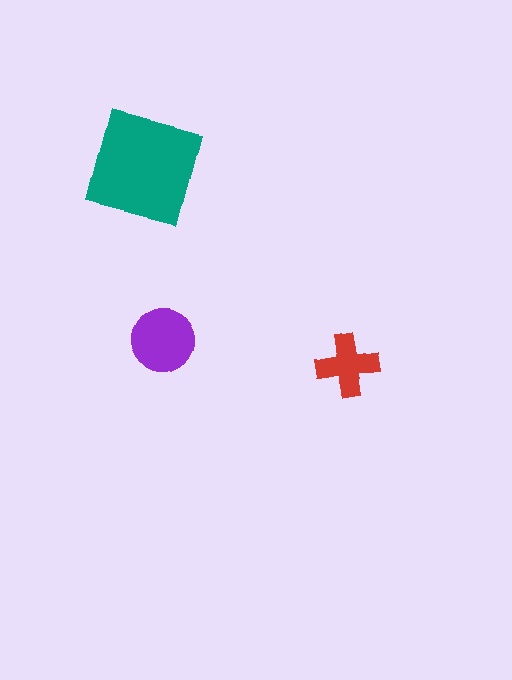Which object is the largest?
The teal square.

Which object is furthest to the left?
The teal square is leftmost.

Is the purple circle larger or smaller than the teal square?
Smaller.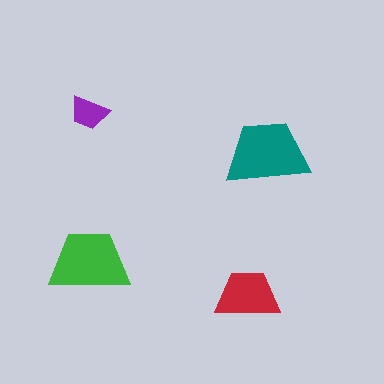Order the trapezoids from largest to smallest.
the teal one, the green one, the red one, the purple one.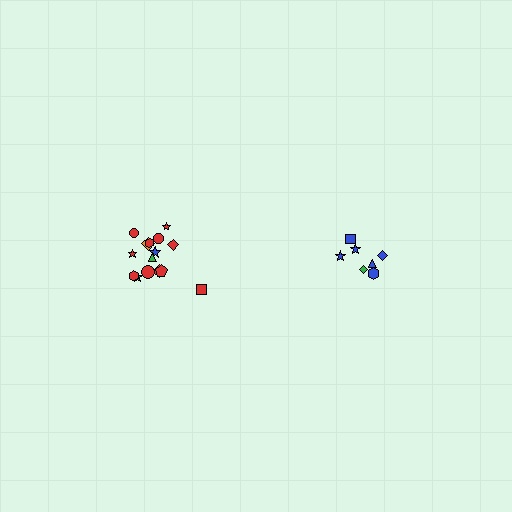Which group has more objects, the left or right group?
The left group.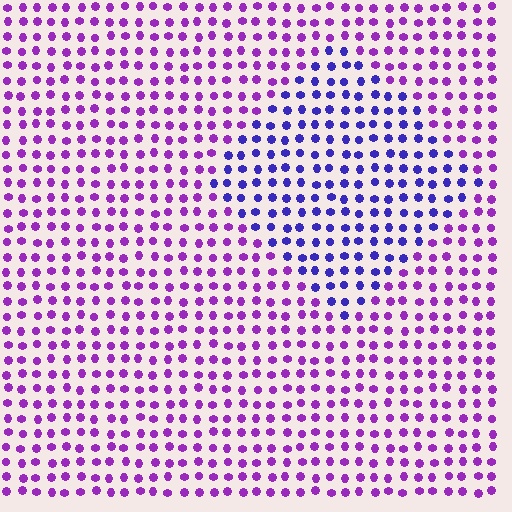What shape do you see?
I see a diamond.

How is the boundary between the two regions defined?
The boundary is defined purely by a slight shift in hue (about 40 degrees). Spacing, size, and orientation are identical on both sides.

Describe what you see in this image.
The image is filled with small purple elements in a uniform arrangement. A diamond-shaped region is visible where the elements are tinted to a slightly different hue, forming a subtle color boundary.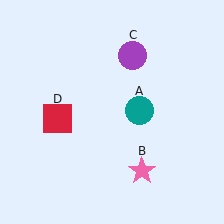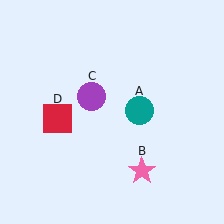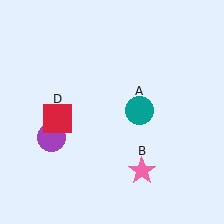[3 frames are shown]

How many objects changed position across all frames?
1 object changed position: purple circle (object C).